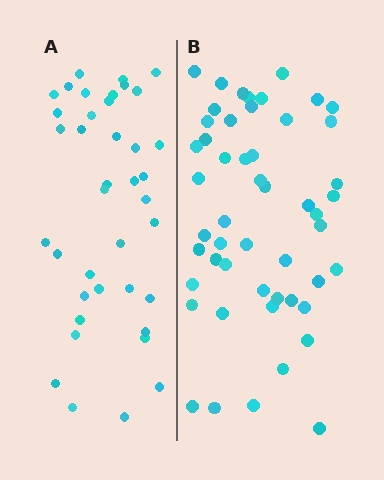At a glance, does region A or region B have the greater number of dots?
Region B (the right region) has more dots.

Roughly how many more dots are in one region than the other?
Region B has roughly 12 or so more dots than region A.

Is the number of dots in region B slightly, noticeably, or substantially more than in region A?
Region B has noticeably more, but not dramatically so. The ratio is roughly 1.3 to 1.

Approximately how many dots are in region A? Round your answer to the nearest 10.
About 40 dots. (The exact count is 39, which rounds to 40.)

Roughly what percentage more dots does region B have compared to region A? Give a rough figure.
About 30% more.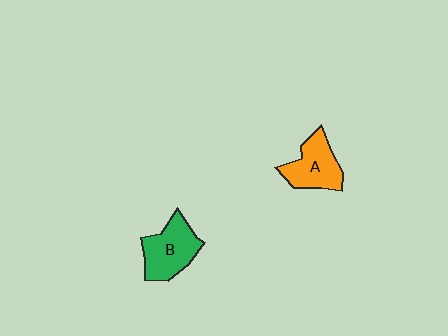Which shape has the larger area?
Shape B (green).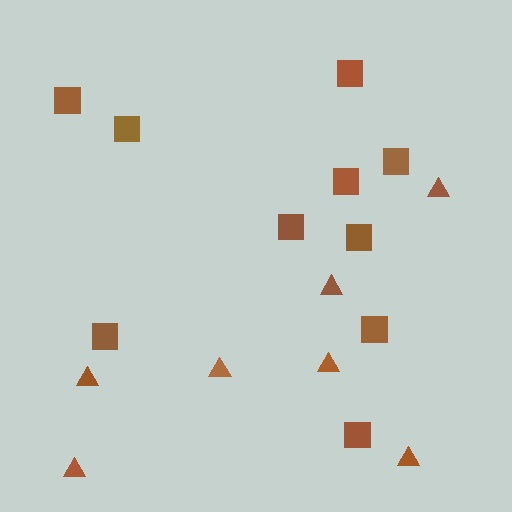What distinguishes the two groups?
There are 2 groups: one group of squares (10) and one group of triangles (7).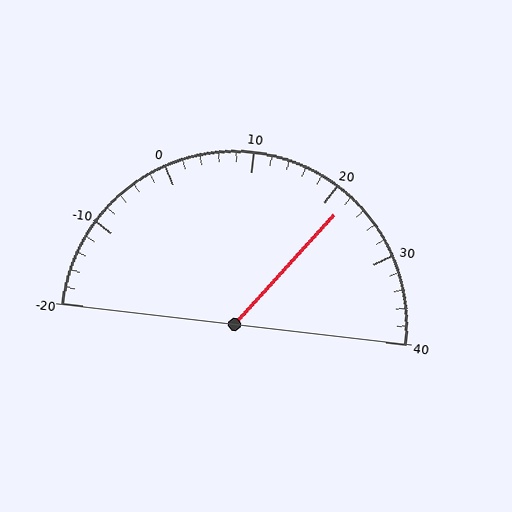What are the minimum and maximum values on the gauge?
The gauge ranges from -20 to 40.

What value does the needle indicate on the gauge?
The needle indicates approximately 22.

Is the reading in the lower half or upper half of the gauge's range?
The reading is in the upper half of the range (-20 to 40).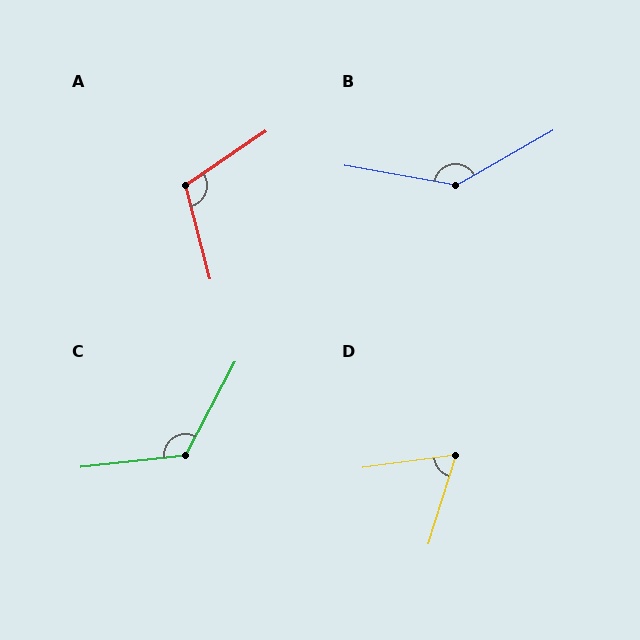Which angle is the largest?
B, at approximately 140 degrees.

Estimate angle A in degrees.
Approximately 109 degrees.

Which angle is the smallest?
D, at approximately 65 degrees.